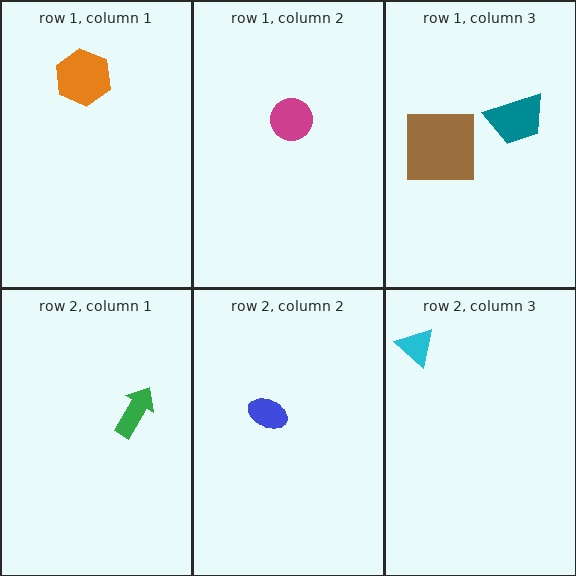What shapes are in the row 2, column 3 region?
The cyan triangle.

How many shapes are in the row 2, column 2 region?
1.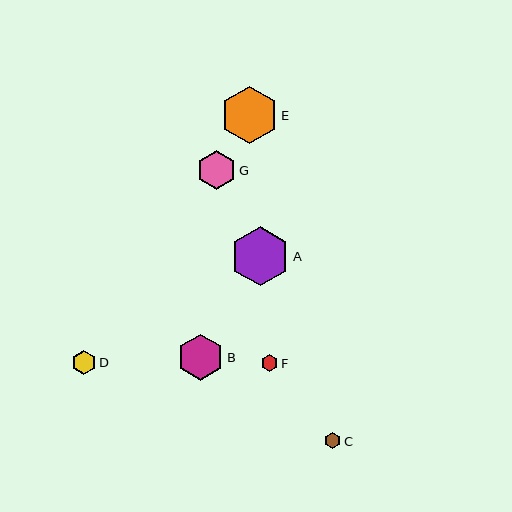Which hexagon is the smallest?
Hexagon C is the smallest with a size of approximately 17 pixels.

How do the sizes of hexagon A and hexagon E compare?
Hexagon A and hexagon E are approximately the same size.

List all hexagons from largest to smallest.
From largest to smallest: A, E, B, G, D, F, C.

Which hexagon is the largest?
Hexagon A is the largest with a size of approximately 59 pixels.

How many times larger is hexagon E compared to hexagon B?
Hexagon E is approximately 1.2 times the size of hexagon B.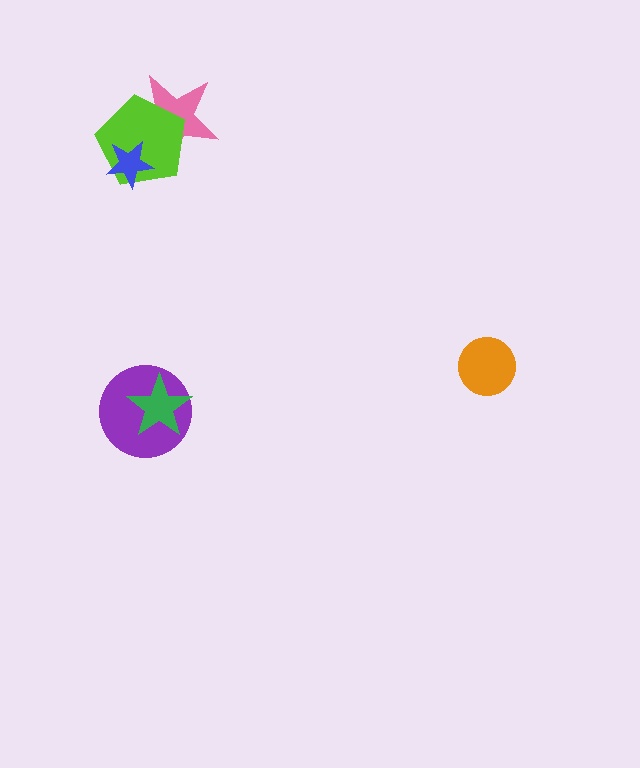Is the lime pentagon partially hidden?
Yes, it is partially covered by another shape.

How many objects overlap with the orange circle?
0 objects overlap with the orange circle.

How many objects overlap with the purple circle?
1 object overlaps with the purple circle.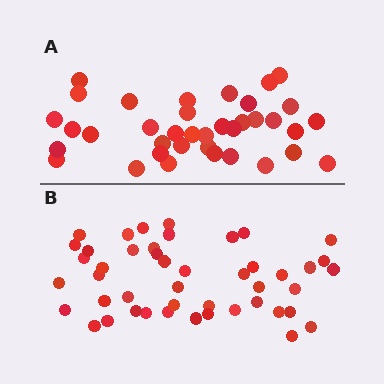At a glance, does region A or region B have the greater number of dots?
Region B (the bottom region) has more dots.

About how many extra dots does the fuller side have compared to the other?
Region B has roughly 8 or so more dots than region A.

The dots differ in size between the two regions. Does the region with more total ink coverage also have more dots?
No. Region A has more total ink coverage because its dots are larger, but region B actually contains more individual dots. Total area can be misleading — the number of items is what matters here.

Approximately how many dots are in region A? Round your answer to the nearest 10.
About 40 dots. (The exact count is 37, which rounds to 40.)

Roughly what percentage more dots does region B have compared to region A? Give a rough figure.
About 25% more.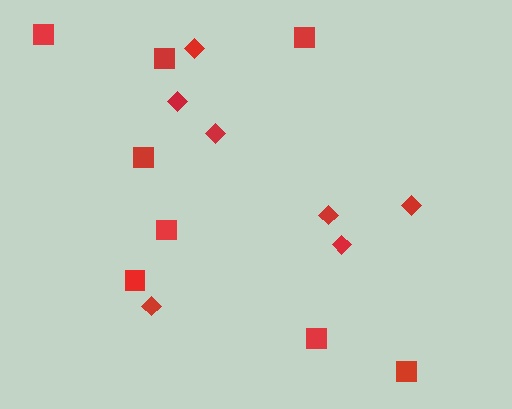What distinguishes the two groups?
There are 2 groups: one group of squares (8) and one group of diamonds (7).